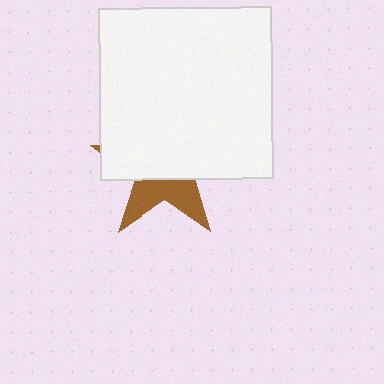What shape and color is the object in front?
The object in front is a white square.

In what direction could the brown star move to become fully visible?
The brown star could move down. That would shift it out from behind the white square entirely.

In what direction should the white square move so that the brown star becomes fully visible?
The white square should move up. That is the shortest direction to clear the overlap and leave the brown star fully visible.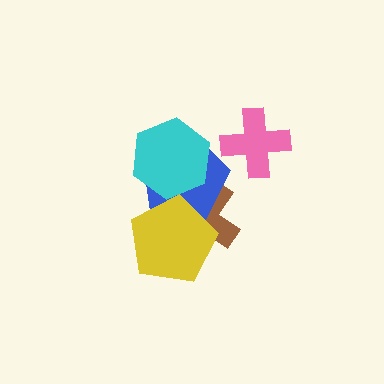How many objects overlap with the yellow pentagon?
2 objects overlap with the yellow pentagon.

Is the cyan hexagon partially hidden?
No, no other shape covers it.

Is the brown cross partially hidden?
Yes, it is partially covered by another shape.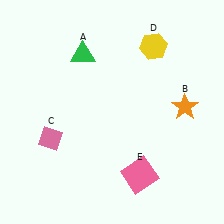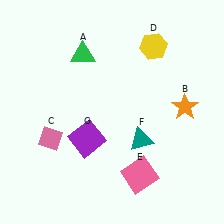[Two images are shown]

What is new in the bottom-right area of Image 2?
A teal triangle (F) was added in the bottom-right area of Image 2.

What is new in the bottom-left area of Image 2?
A purple square (G) was added in the bottom-left area of Image 2.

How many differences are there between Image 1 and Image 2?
There are 2 differences between the two images.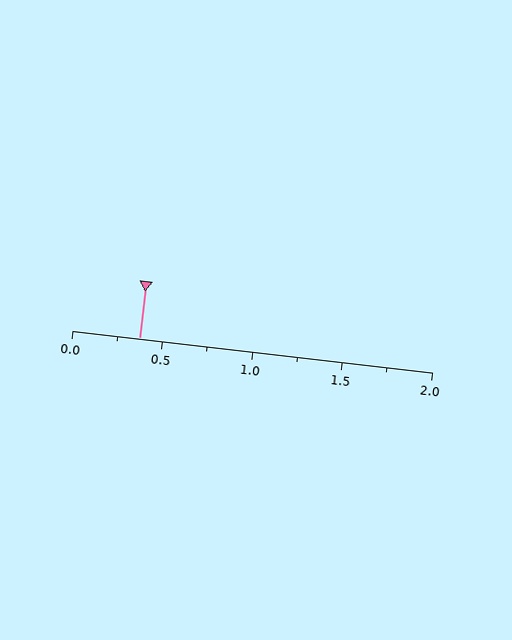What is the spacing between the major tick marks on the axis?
The major ticks are spaced 0.5 apart.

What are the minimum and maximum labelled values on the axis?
The axis runs from 0.0 to 2.0.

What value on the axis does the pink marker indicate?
The marker indicates approximately 0.38.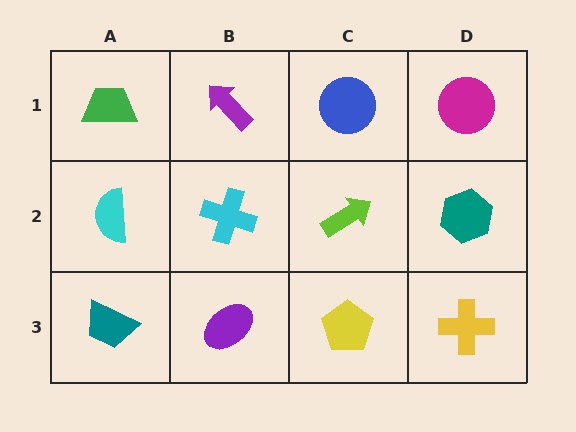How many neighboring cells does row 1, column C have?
3.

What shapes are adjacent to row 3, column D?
A teal hexagon (row 2, column D), a yellow pentagon (row 3, column C).